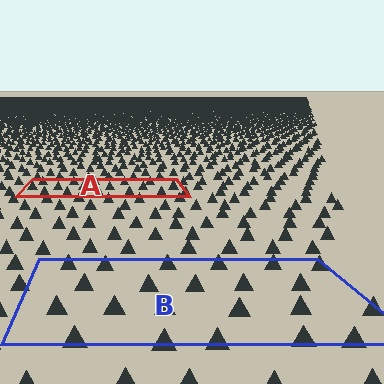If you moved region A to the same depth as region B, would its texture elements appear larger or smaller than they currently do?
They would appear larger. At a closer depth, the same texture elements are projected at a bigger on-screen size.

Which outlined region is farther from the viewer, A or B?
Region A is farther from the viewer — the texture elements inside it appear smaller and more densely packed.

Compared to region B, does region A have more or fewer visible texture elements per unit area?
Region A has more texture elements per unit area — they are packed more densely because it is farther away.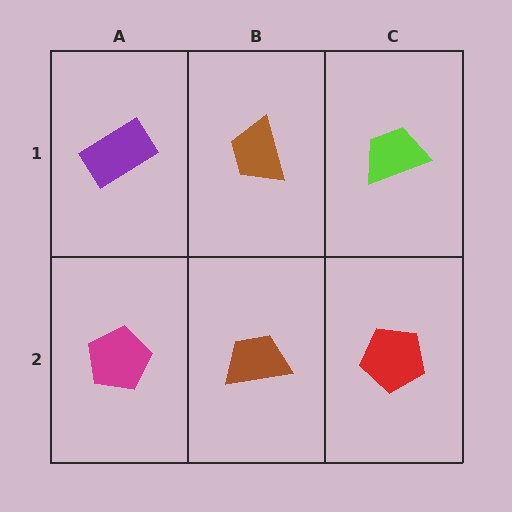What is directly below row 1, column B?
A brown trapezoid.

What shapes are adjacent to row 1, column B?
A brown trapezoid (row 2, column B), a purple rectangle (row 1, column A), a lime trapezoid (row 1, column C).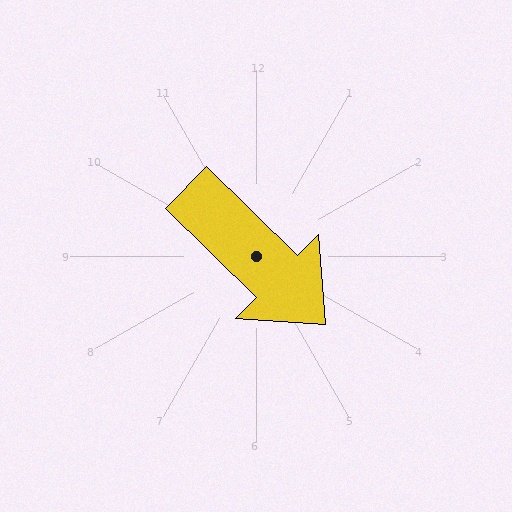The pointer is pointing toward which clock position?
Roughly 4 o'clock.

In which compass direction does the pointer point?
Southeast.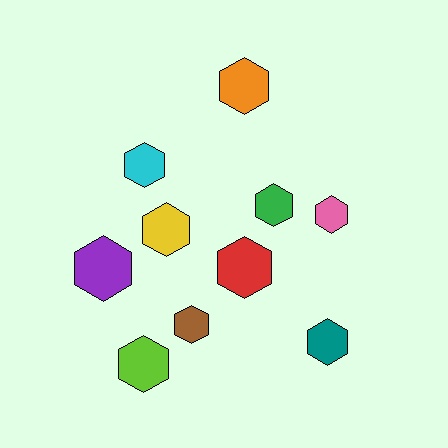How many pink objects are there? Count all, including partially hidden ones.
There is 1 pink object.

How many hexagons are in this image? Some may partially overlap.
There are 10 hexagons.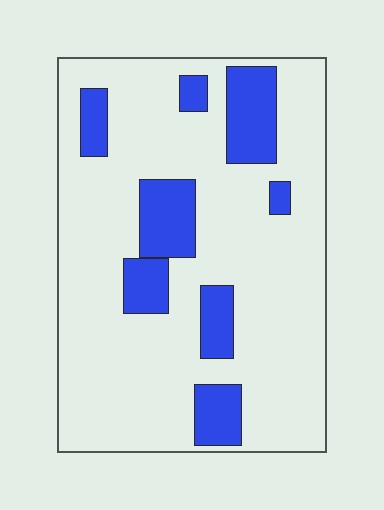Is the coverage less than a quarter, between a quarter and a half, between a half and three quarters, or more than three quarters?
Less than a quarter.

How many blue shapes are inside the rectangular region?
8.